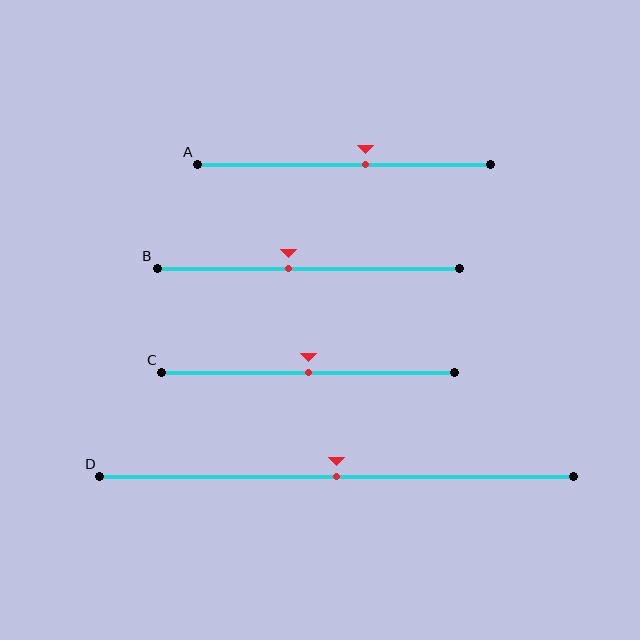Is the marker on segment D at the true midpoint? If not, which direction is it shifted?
Yes, the marker on segment D is at the true midpoint.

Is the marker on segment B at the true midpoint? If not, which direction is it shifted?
No, the marker on segment B is shifted to the left by about 6% of the segment length.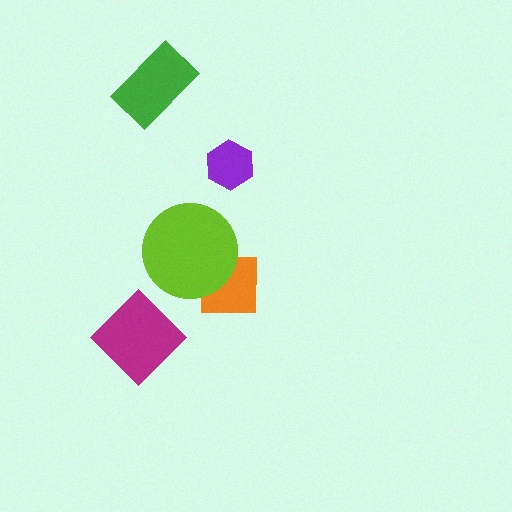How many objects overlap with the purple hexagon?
0 objects overlap with the purple hexagon.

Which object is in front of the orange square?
The lime circle is in front of the orange square.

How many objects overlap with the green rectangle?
0 objects overlap with the green rectangle.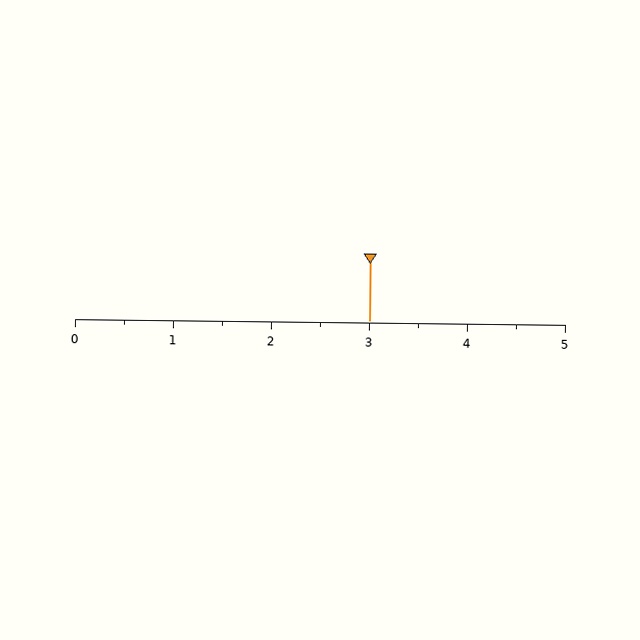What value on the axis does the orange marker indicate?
The marker indicates approximately 3.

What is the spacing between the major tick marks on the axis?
The major ticks are spaced 1 apart.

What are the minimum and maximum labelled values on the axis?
The axis runs from 0 to 5.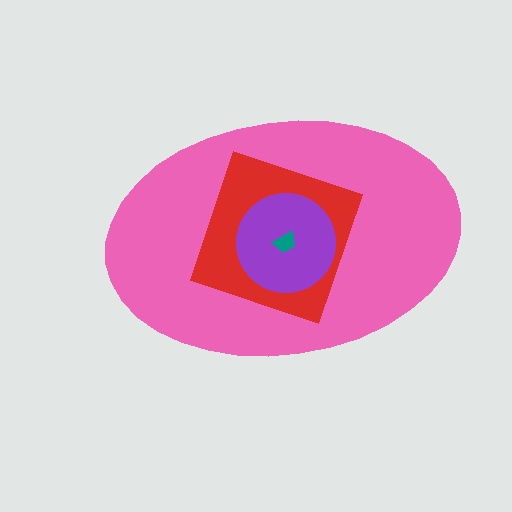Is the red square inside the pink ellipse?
Yes.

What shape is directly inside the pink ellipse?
The red square.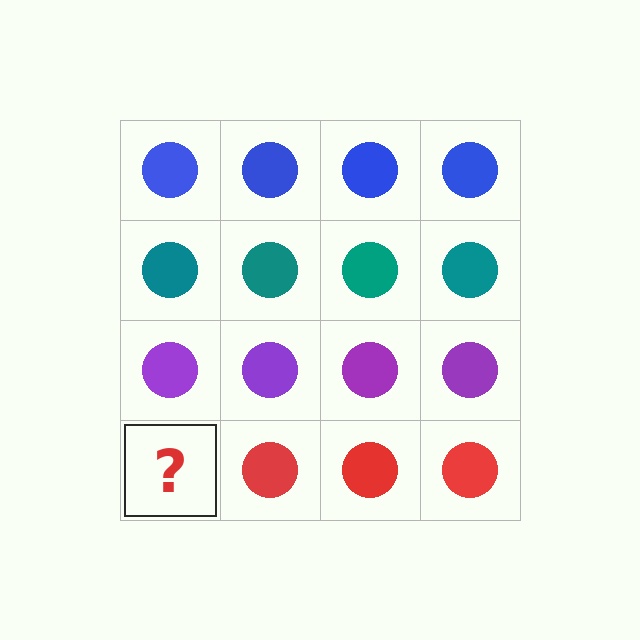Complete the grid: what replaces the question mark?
The question mark should be replaced with a red circle.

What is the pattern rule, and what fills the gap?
The rule is that each row has a consistent color. The gap should be filled with a red circle.